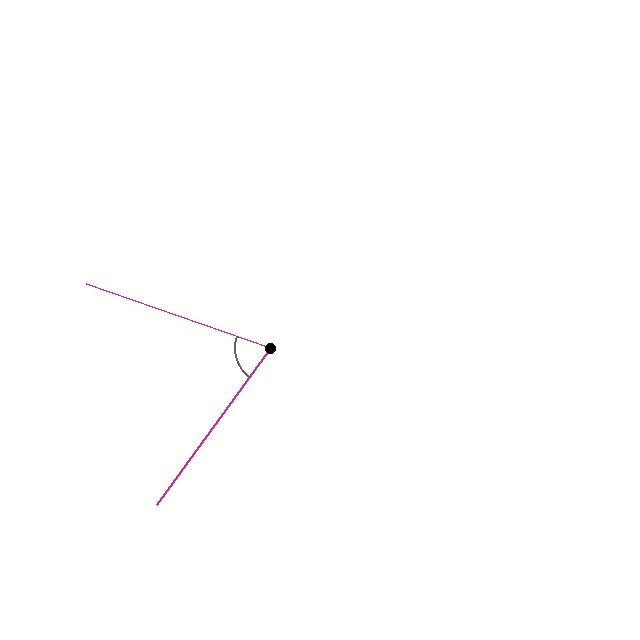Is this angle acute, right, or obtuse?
It is acute.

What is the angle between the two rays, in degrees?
Approximately 73 degrees.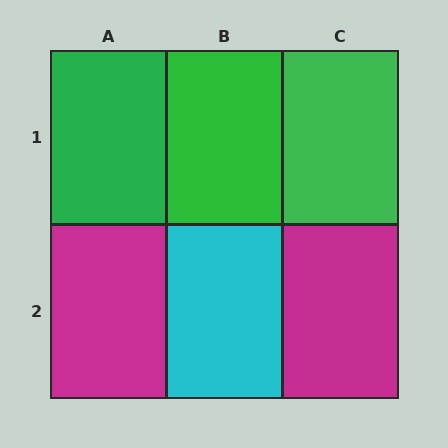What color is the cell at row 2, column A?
Magenta.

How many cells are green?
3 cells are green.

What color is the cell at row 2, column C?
Magenta.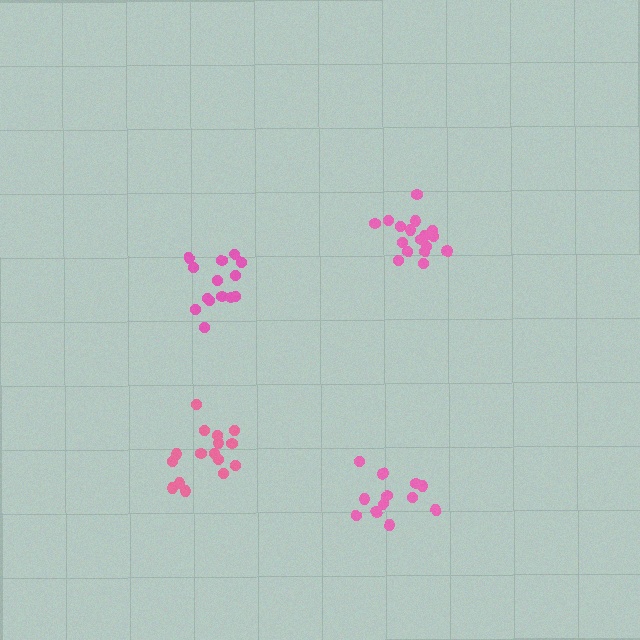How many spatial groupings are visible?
There are 4 spatial groupings.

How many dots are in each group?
Group 1: 17 dots, Group 2: 12 dots, Group 3: 14 dots, Group 4: 16 dots (59 total).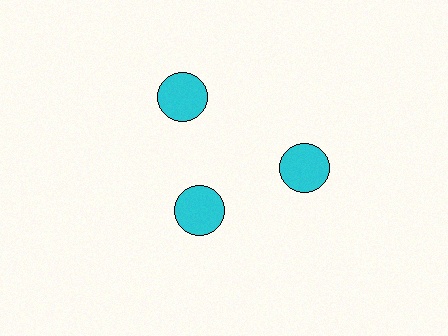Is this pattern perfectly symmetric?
No. The 3 cyan circles are arranged in a ring, but one element near the 7 o'clock position is pulled inward toward the center, breaking the 3-fold rotational symmetry.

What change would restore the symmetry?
The symmetry would be restored by moving it outward, back onto the ring so that all 3 circles sit at equal angles and equal distance from the center.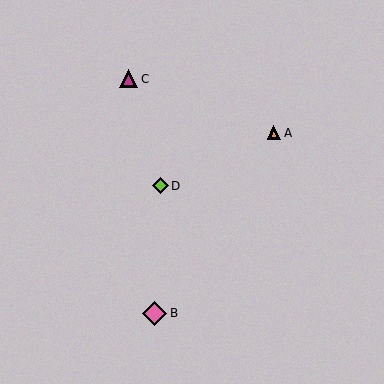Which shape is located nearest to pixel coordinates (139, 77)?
The magenta triangle (labeled C) at (129, 79) is nearest to that location.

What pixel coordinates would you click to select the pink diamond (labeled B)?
Click at (155, 313) to select the pink diamond B.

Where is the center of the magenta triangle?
The center of the magenta triangle is at (129, 79).